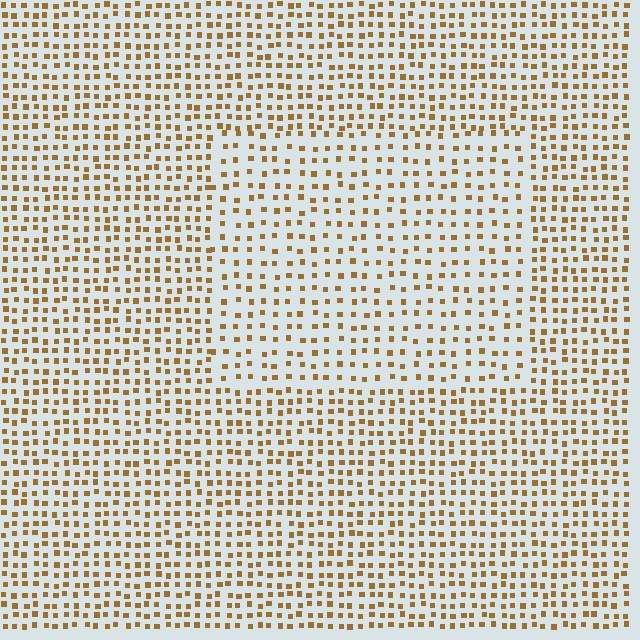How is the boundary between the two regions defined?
The boundary is defined by a change in element density (approximately 1.6x ratio). All elements are the same color, size, and shape.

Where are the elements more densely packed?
The elements are more densely packed outside the rectangle boundary.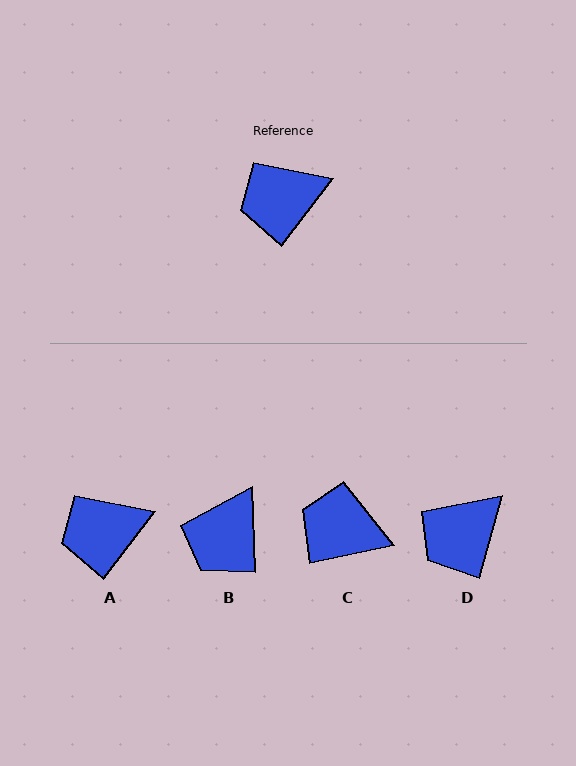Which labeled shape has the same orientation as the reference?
A.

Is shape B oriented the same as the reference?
No, it is off by about 39 degrees.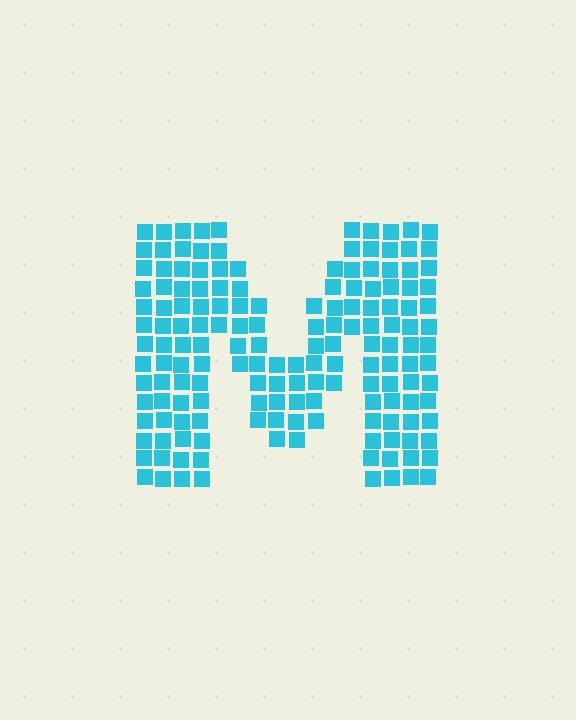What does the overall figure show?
The overall figure shows the letter M.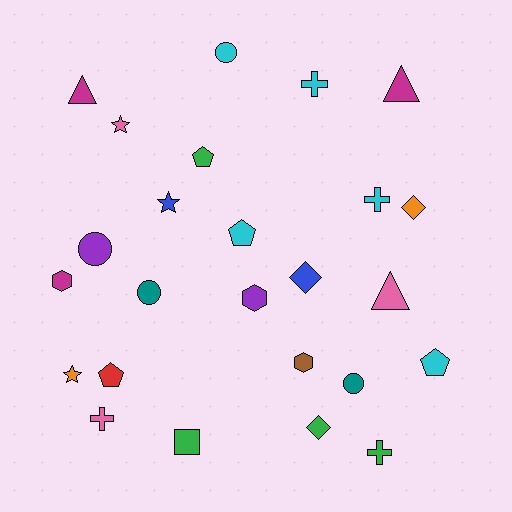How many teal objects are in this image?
There are 2 teal objects.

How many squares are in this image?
There is 1 square.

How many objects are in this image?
There are 25 objects.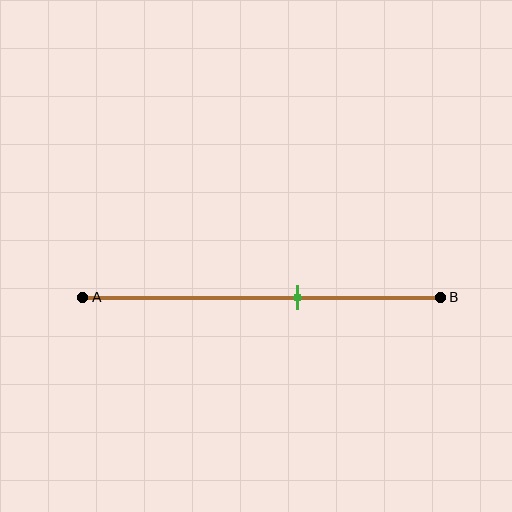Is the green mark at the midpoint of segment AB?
No, the mark is at about 60% from A, not at the 50% midpoint.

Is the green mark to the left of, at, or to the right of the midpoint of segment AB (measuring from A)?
The green mark is to the right of the midpoint of segment AB.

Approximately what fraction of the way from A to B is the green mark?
The green mark is approximately 60% of the way from A to B.